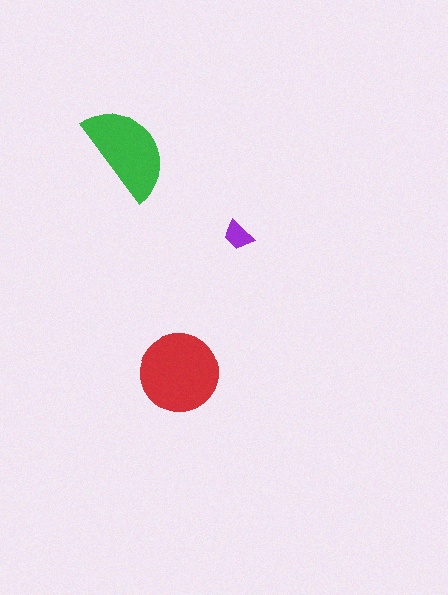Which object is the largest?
The red circle.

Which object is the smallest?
The purple trapezoid.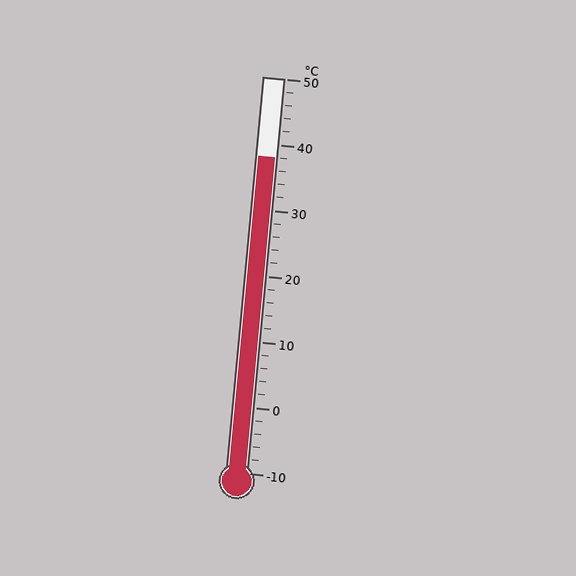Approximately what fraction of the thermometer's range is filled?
The thermometer is filled to approximately 80% of its range.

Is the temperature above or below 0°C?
The temperature is above 0°C.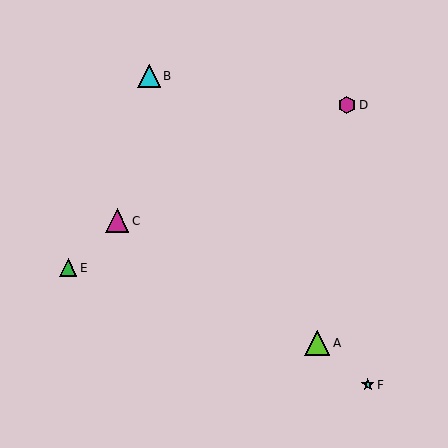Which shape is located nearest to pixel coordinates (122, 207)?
The magenta triangle (labeled C) at (117, 221) is nearest to that location.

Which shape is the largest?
The lime triangle (labeled A) is the largest.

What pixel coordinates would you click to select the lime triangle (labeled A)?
Click at (317, 343) to select the lime triangle A.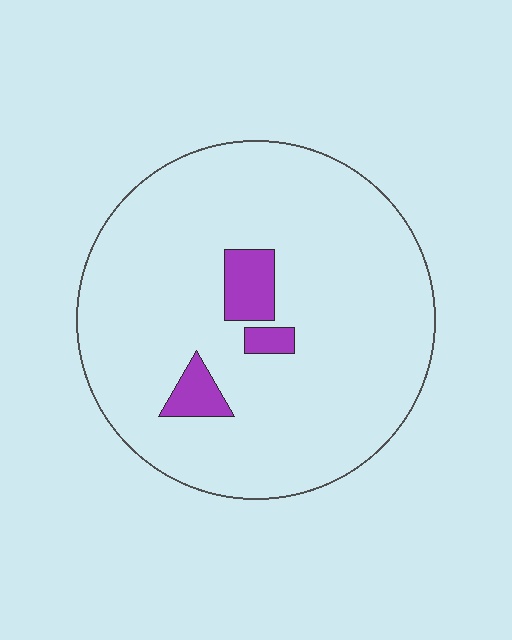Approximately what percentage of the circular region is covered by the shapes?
Approximately 10%.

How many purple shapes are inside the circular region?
3.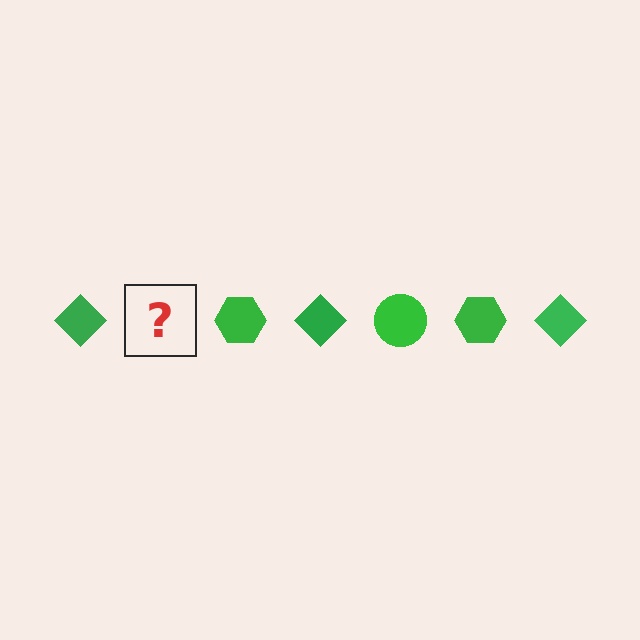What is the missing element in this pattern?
The missing element is a green circle.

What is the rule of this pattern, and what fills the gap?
The rule is that the pattern cycles through diamond, circle, hexagon shapes in green. The gap should be filled with a green circle.